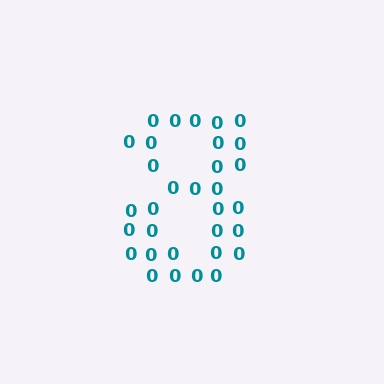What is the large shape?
The large shape is the digit 8.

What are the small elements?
The small elements are digit 0's.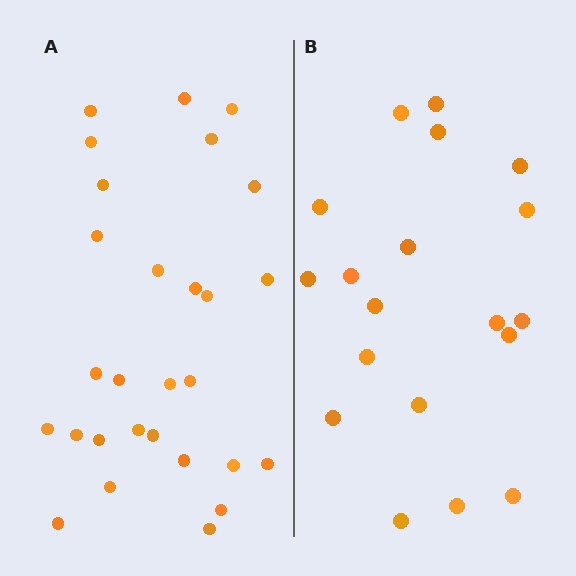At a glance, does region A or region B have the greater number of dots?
Region A (the left region) has more dots.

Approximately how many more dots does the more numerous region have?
Region A has roughly 8 or so more dots than region B.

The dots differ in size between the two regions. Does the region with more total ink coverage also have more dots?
No. Region B has more total ink coverage because its dots are larger, but region A actually contains more individual dots. Total area can be misleading — the number of items is what matters here.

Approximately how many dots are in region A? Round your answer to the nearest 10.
About 30 dots. (The exact count is 28, which rounds to 30.)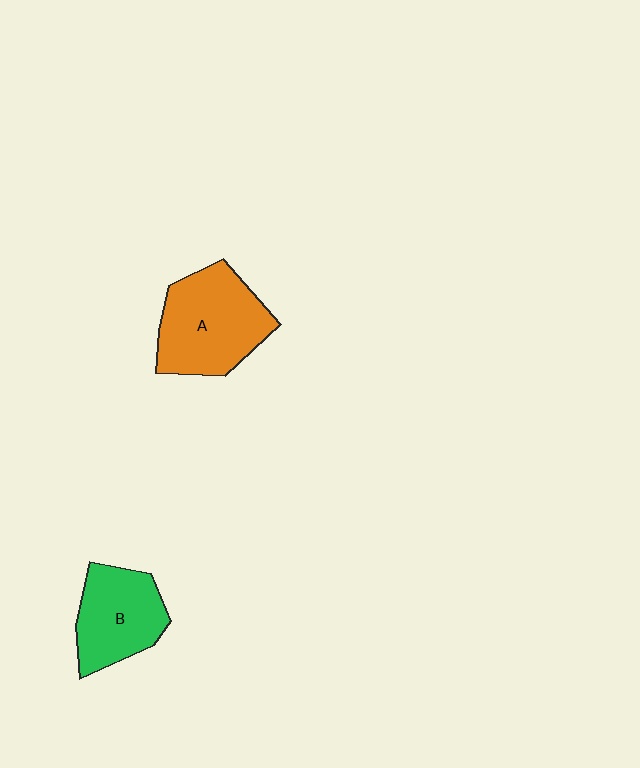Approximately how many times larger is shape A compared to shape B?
Approximately 1.3 times.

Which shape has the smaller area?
Shape B (green).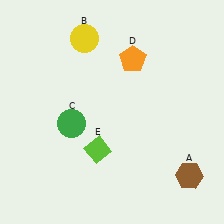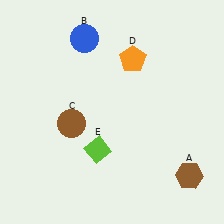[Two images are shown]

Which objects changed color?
B changed from yellow to blue. C changed from green to brown.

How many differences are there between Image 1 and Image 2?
There are 2 differences between the two images.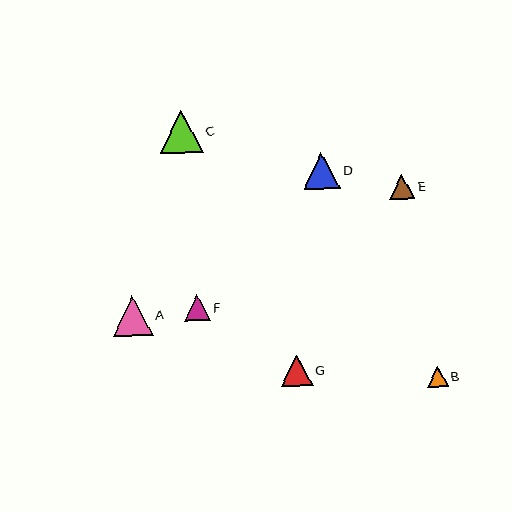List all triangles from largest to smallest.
From largest to smallest: C, A, D, G, F, E, B.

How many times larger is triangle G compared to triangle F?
Triangle G is approximately 1.2 times the size of triangle F.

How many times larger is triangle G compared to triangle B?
Triangle G is approximately 1.5 times the size of triangle B.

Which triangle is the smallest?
Triangle B is the smallest with a size of approximately 21 pixels.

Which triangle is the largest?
Triangle C is the largest with a size of approximately 43 pixels.